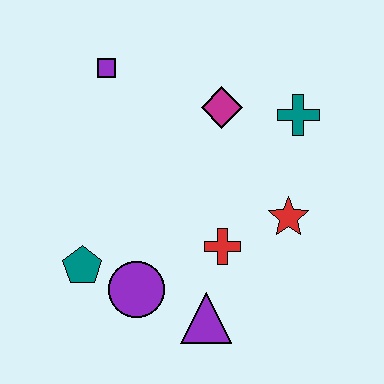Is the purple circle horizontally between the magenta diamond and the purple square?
Yes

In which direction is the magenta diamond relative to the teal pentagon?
The magenta diamond is above the teal pentagon.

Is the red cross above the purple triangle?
Yes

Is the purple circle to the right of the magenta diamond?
No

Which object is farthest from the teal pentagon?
The teal cross is farthest from the teal pentagon.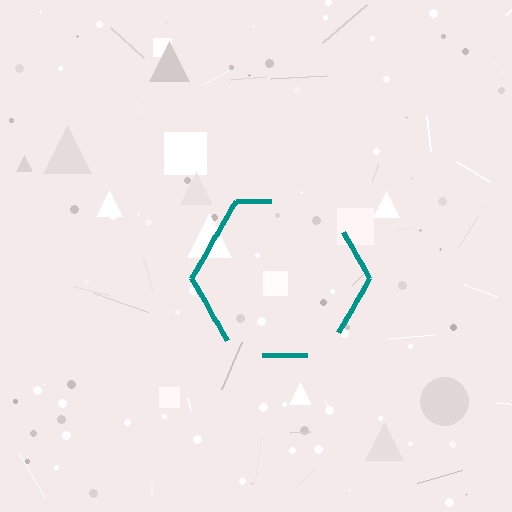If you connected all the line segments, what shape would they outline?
They would outline a hexagon.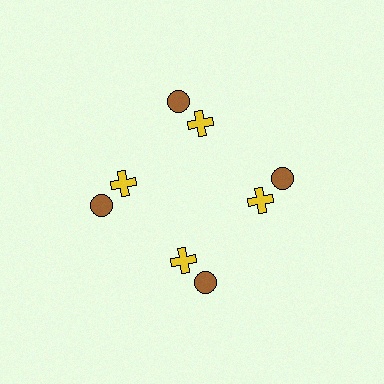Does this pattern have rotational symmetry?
Yes, this pattern has 4-fold rotational symmetry. It looks the same after rotating 90 degrees around the center.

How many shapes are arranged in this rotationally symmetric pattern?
There are 8 shapes, arranged in 4 groups of 2.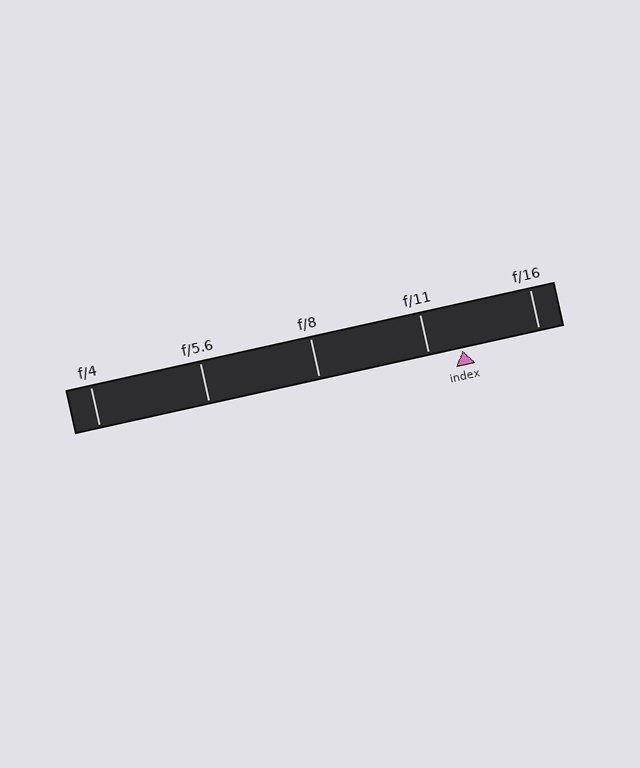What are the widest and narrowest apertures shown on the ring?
The widest aperture shown is f/4 and the narrowest is f/16.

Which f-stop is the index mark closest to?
The index mark is closest to f/11.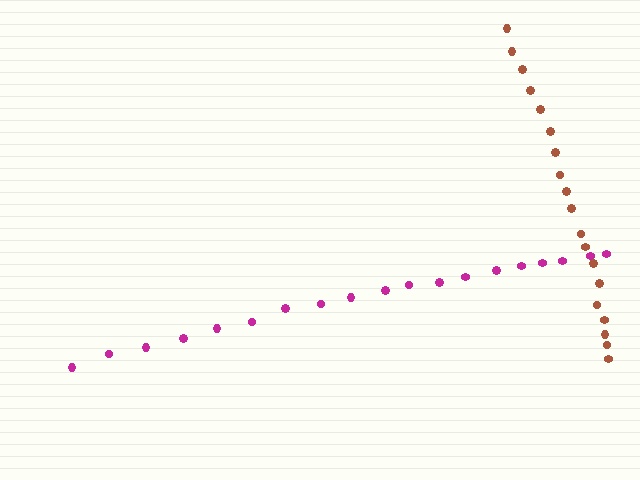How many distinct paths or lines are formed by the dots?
There are 2 distinct paths.